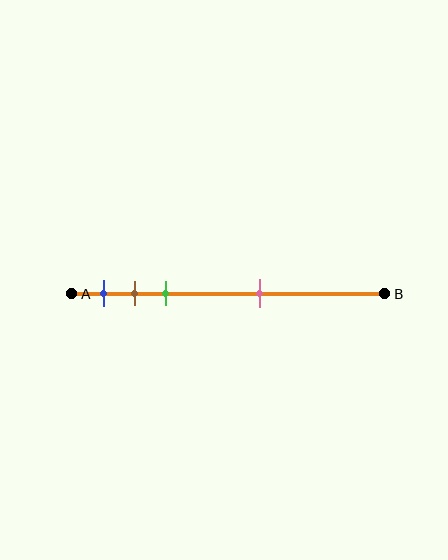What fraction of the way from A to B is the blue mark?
The blue mark is approximately 10% (0.1) of the way from A to B.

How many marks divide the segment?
There are 4 marks dividing the segment.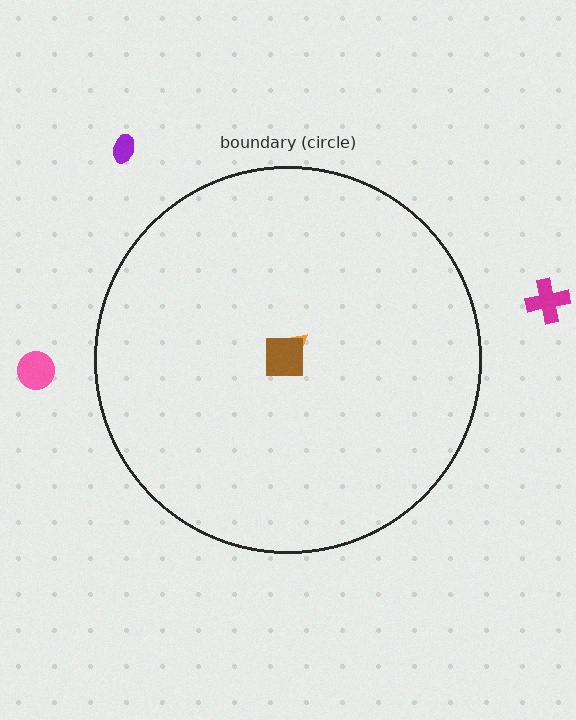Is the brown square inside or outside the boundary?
Inside.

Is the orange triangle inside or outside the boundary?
Inside.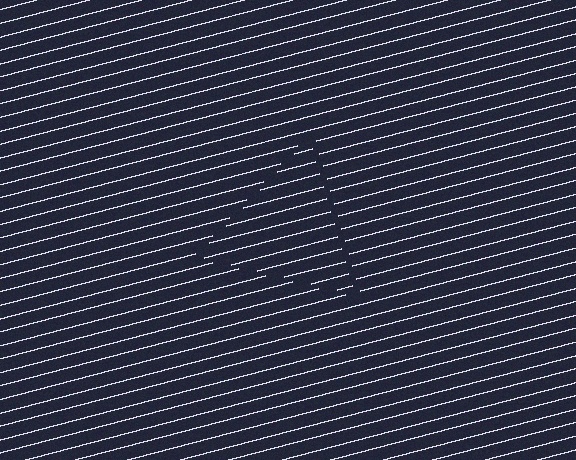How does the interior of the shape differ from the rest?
The interior of the shape contains the same grating, shifted by half a period — the contour is defined by the phase discontinuity where line-ends from the inner and outer gratings abut.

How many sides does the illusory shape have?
3 sides — the line-ends trace a triangle.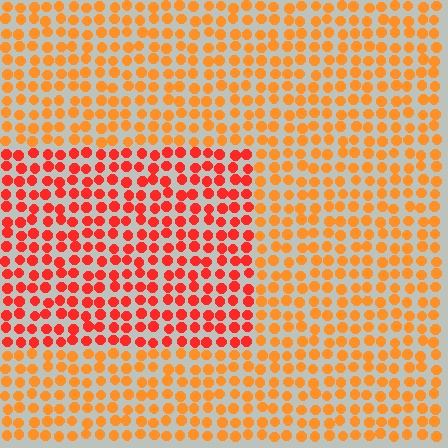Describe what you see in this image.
The image is filled with small orange elements in a uniform arrangement. A rectangle-shaped region is visible where the elements are tinted to a slightly different hue, forming a subtle color boundary.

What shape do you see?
I see a rectangle.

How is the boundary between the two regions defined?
The boundary is defined purely by a slight shift in hue (about 29 degrees). Spacing, size, and orientation are identical on both sides.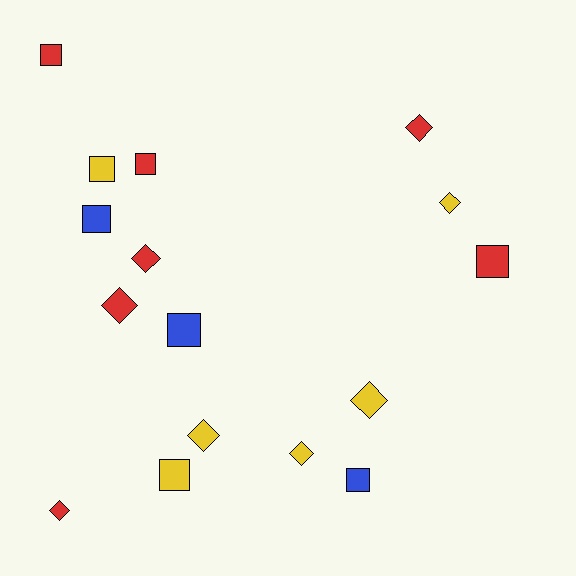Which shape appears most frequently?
Square, with 8 objects.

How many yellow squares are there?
There are 2 yellow squares.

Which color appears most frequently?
Red, with 7 objects.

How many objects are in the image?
There are 16 objects.